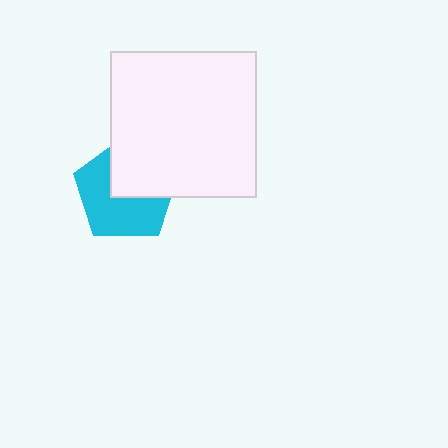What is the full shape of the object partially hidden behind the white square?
The partially hidden object is a cyan pentagon.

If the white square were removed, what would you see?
You would see the complete cyan pentagon.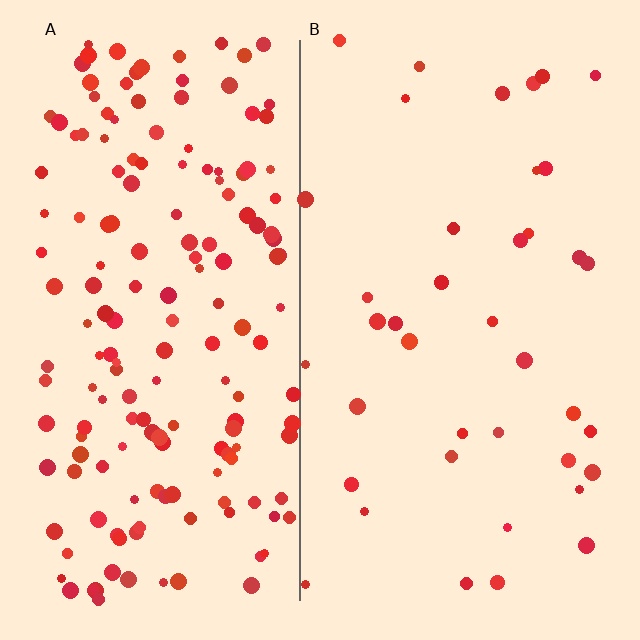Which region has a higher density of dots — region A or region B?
A (the left).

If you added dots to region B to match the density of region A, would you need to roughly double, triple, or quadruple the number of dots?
Approximately quadruple.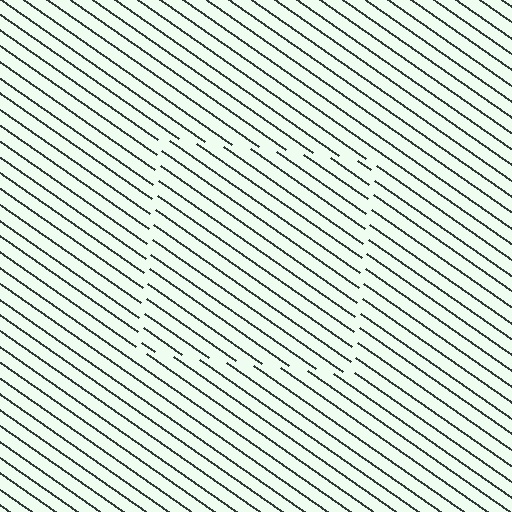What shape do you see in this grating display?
An illusory square. The interior of the shape contains the same grating, shifted by half a period — the contour is defined by the phase discontinuity where line-ends from the inner and outer gratings abut.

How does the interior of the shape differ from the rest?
The interior of the shape contains the same grating, shifted by half a period — the contour is defined by the phase discontinuity where line-ends from the inner and outer gratings abut.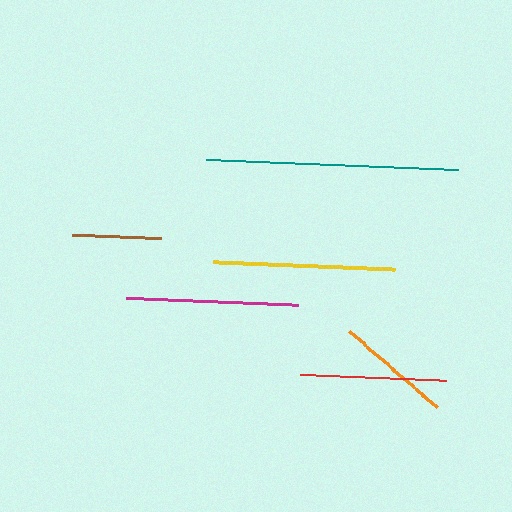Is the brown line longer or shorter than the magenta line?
The magenta line is longer than the brown line.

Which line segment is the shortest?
The brown line is the shortest at approximately 89 pixels.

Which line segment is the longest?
The teal line is the longest at approximately 252 pixels.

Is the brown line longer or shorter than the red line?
The red line is longer than the brown line.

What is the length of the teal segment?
The teal segment is approximately 252 pixels long.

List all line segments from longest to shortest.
From longest to shortest: teal, yellow, magenta, red, orange, brown.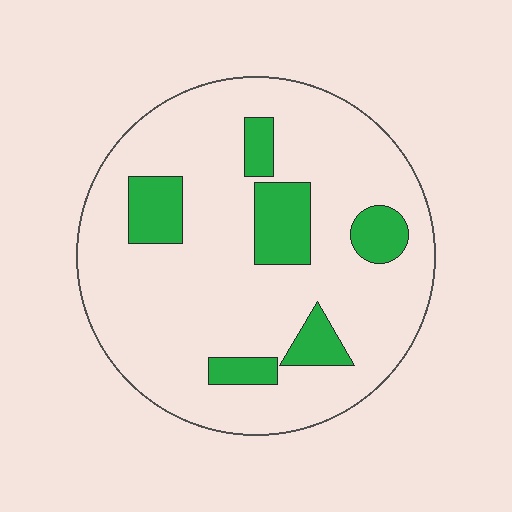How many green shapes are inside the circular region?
6.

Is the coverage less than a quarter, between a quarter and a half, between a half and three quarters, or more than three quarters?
Less than a quarter.